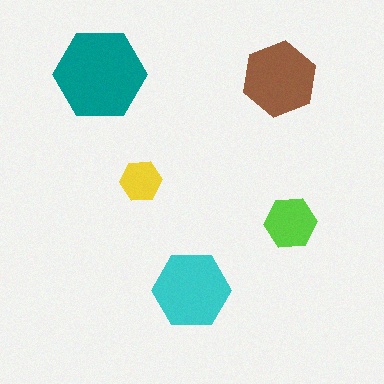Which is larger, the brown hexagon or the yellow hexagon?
The brown one.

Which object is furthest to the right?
The lime hexagon is rightmost.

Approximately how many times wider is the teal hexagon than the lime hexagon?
About 2 times wider.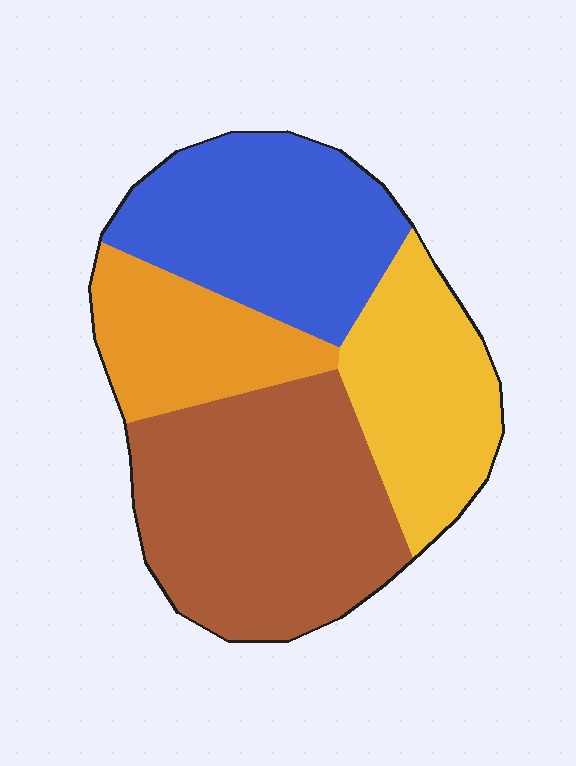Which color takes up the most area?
Brown, at roughly 35%.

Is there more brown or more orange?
Brown.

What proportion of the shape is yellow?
Yellow covers about 20% of the shape.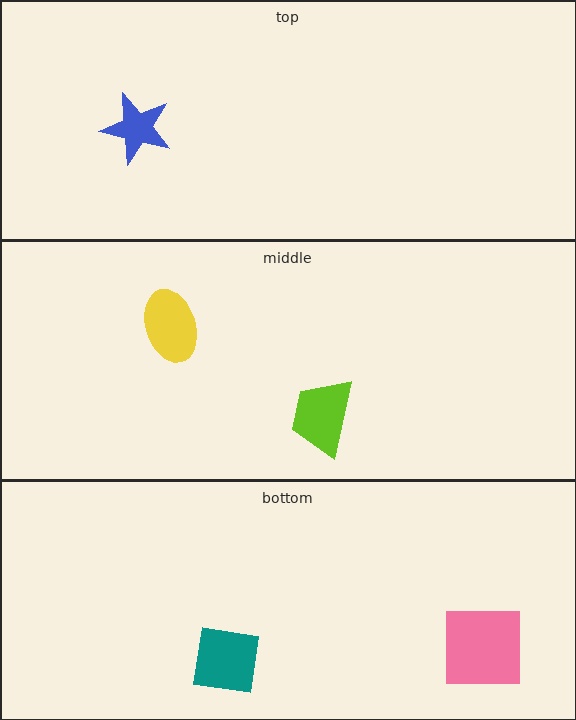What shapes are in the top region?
The blue star.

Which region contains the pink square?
The bottom region.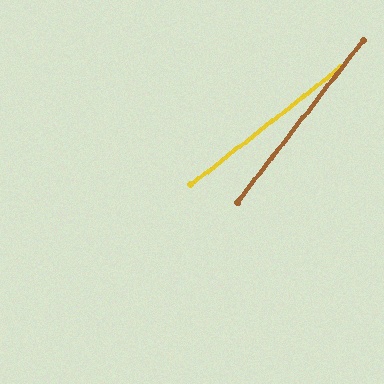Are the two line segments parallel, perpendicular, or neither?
Neither parallel nor perpendicular — they differ by about 14°.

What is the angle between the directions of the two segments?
Approximately 14 degrees.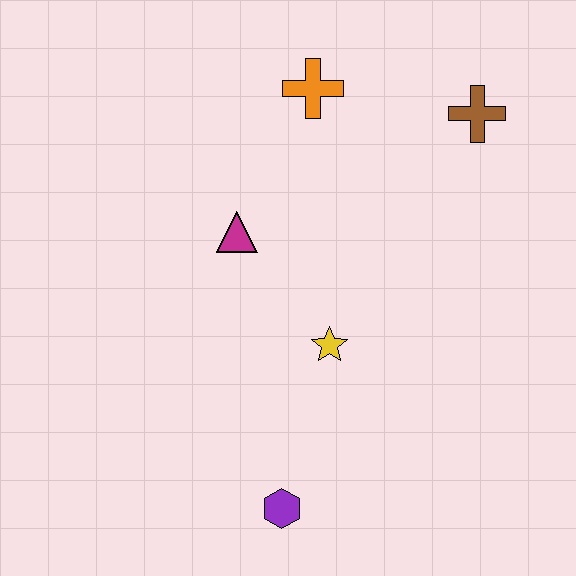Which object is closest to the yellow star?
The magenta triangle is closest to the yellow star.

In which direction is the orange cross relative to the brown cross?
The orange cross is to the left of the brown cross.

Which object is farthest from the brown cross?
The purple hexagon is farthest from the brown cross.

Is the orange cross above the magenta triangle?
Yes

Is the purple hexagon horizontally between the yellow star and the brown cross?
No